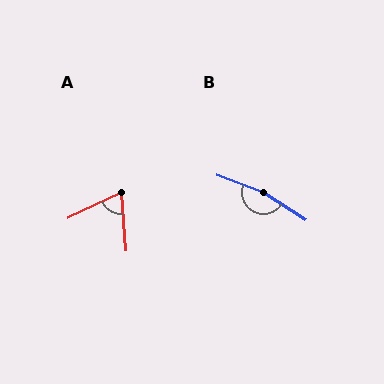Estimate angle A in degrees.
Approximately 69 degrees.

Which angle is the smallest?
A, at approximately 69 degrees.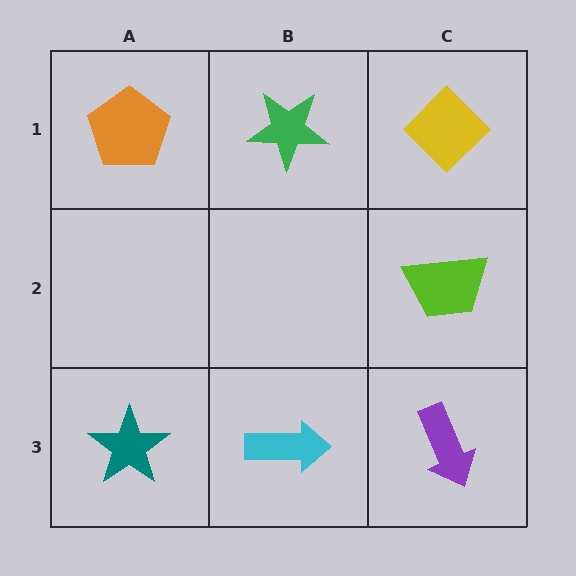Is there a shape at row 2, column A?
No, that cell is empty.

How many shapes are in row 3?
3 shapes.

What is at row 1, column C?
A yellow diamond.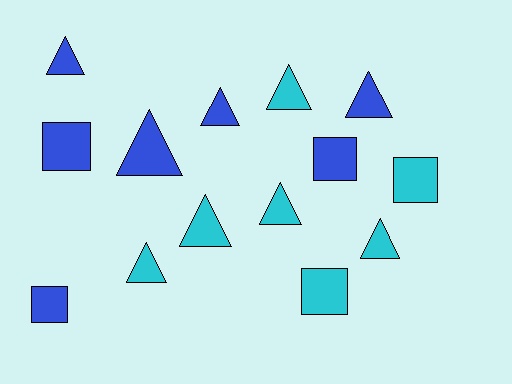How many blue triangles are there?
There are 4 blue triangles.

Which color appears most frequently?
Blue, with 7 objects.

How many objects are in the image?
There are 14 objects.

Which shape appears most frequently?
Triangle, with 9 objects.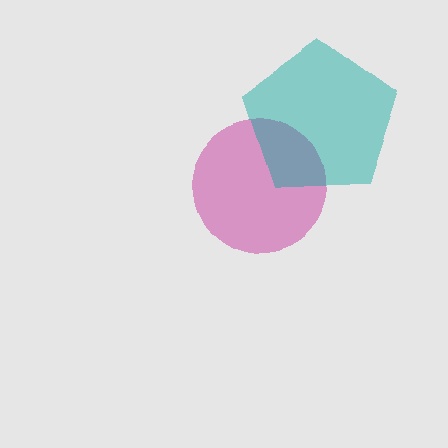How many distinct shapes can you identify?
There are 2 distinct shapes: a magenta circle, a teal pentagon.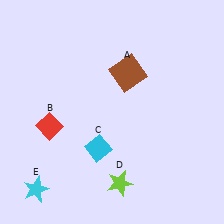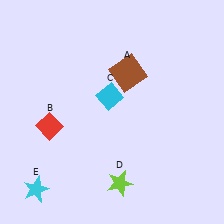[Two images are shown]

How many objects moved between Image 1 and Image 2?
1 object moved between the two images.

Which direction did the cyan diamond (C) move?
The cyan diamond (C) moved up.